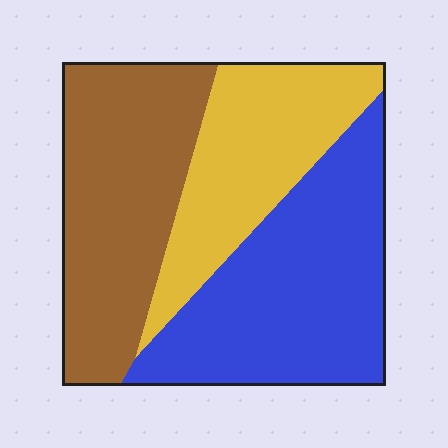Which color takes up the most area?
Blue, at roughly 40%.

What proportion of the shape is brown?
Brown covers around 35% of the shape.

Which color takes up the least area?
Yellow, at roughly 25%.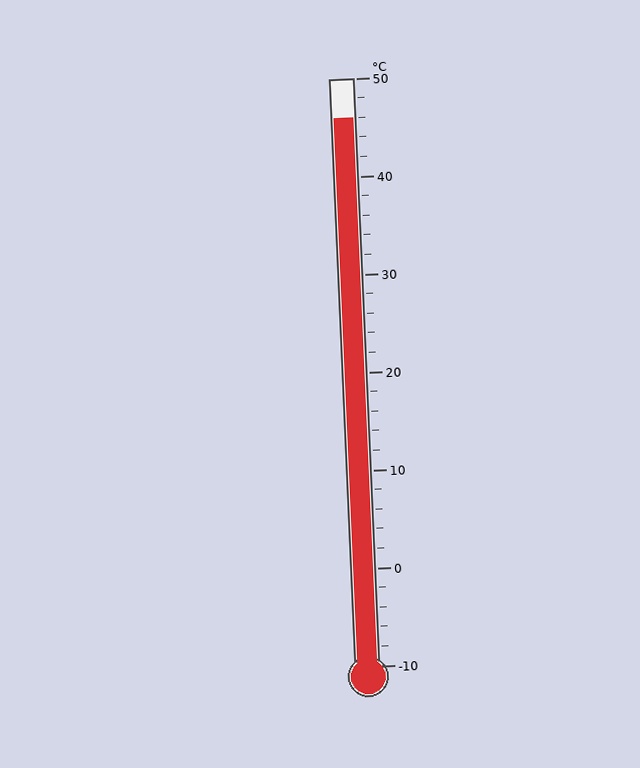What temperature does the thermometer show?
The thermometer shows approximately 46°C.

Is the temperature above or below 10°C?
The temperature is above 10°C.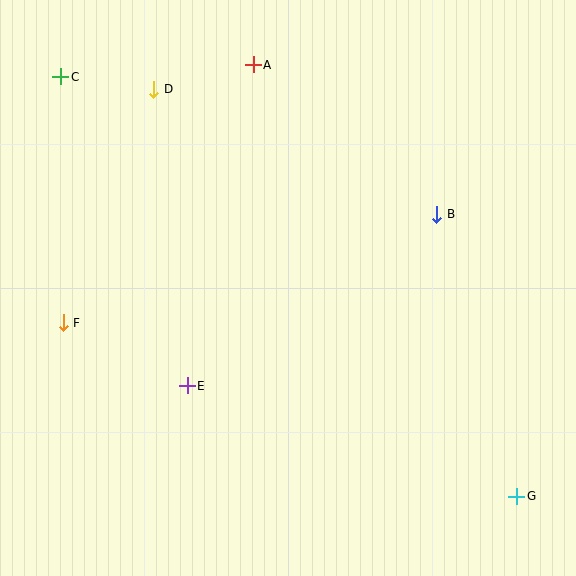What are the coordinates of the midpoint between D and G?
The midpoint between D and G is at (335, 293).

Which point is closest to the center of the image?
Point E at (187, 386) is closest to the center.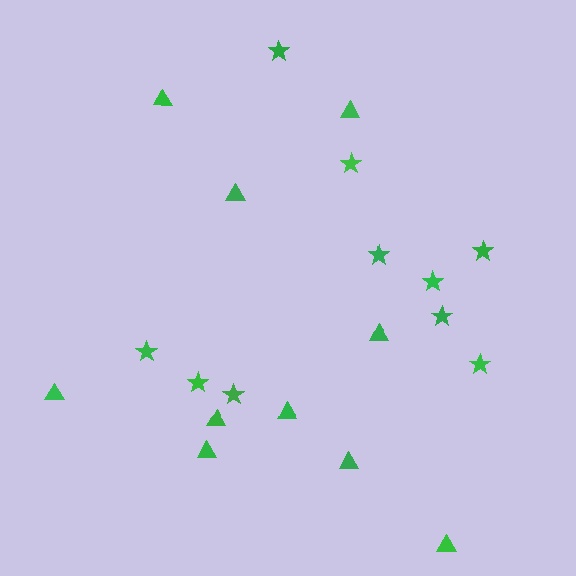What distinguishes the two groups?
There are 2 groups: one group of stars (10) and one group of triangles (10).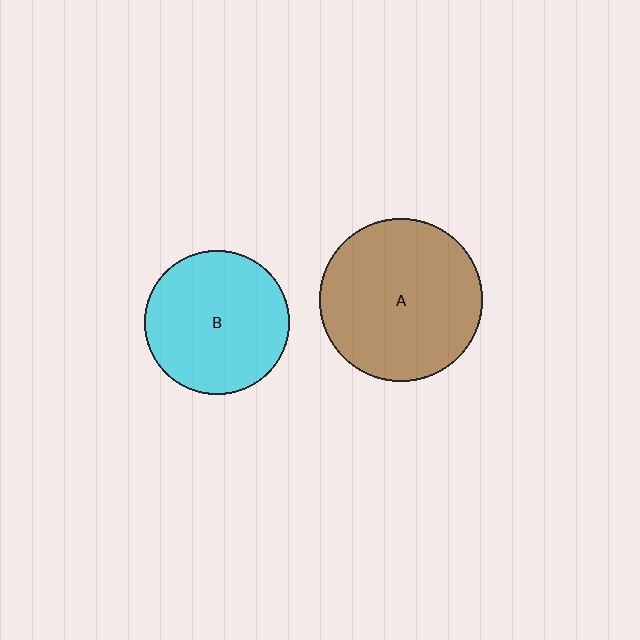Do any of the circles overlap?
No, none of the circles overlap.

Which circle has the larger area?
Circle A (brown).